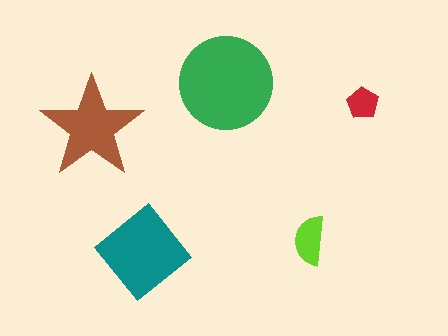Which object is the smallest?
The red pentagon.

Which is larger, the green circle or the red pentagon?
The green circle.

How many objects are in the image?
There are 5 objects in the image.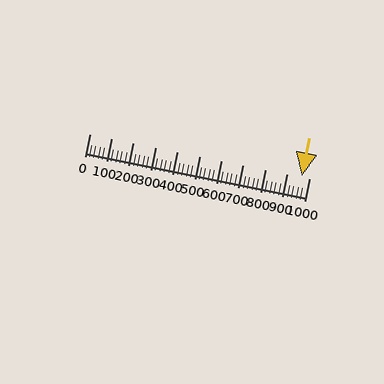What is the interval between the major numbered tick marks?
The major tick marks are spaced 100 units apart.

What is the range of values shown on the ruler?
The ruler shows values from 0 to 1000.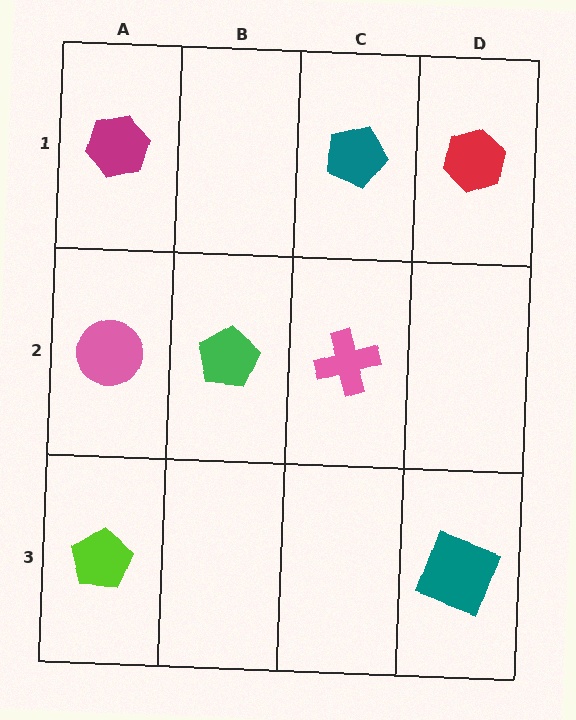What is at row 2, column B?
A green pentagon.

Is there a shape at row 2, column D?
No, that cell is empty.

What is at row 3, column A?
A lime pentagon.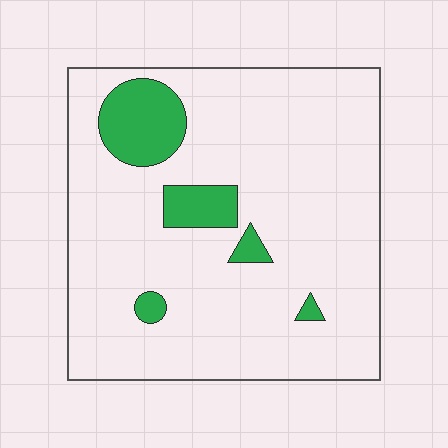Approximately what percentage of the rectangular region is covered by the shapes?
Approximately 10%.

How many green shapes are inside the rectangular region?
5.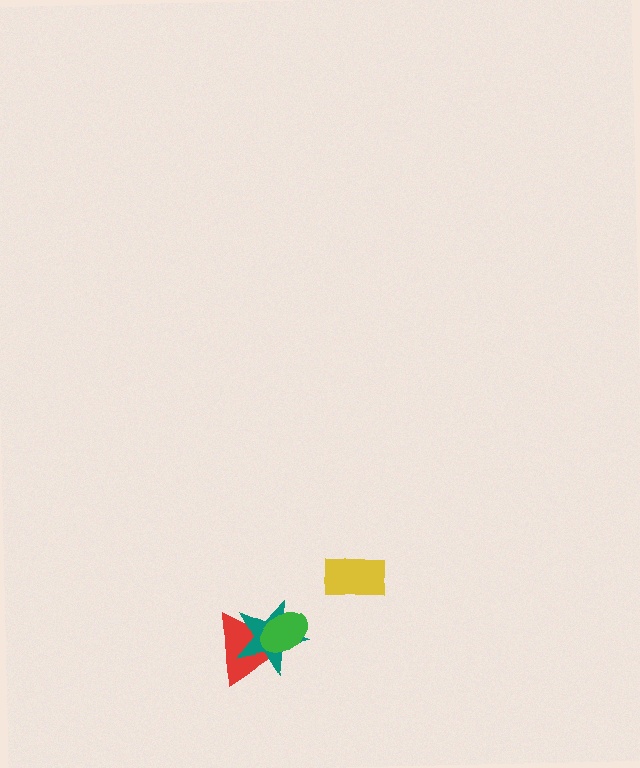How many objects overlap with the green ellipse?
2 objects overlap with the green ellipse.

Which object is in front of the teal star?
The green ellipse is in front of the teal star.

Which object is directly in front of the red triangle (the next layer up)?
The teal star is directly in front of the red triangle.